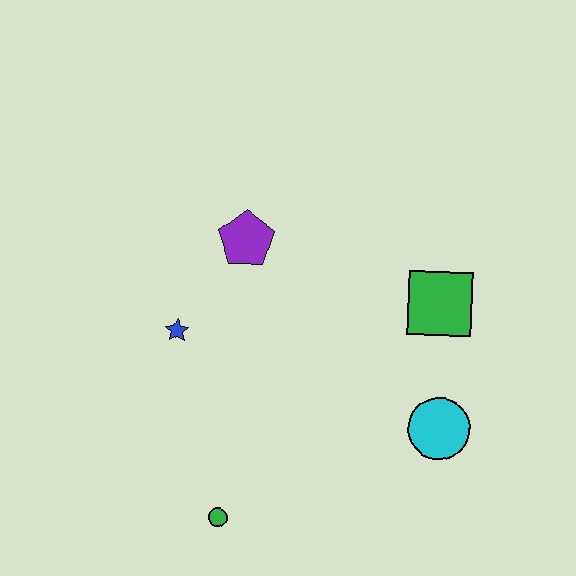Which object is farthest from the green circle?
The green square is farthest from the green circle.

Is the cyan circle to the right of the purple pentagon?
Yes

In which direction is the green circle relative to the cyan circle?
The green circle is to the left of the cyan circle.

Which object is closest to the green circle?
The blue star is closest to the green circle.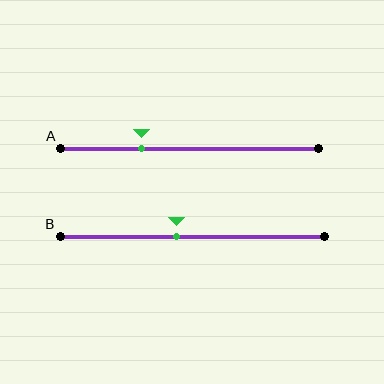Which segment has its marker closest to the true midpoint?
Segment B has its marker closest to the true midpoint.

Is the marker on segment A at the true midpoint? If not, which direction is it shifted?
No, the marker on segment A is shifted to the left by about 19% of the segment length.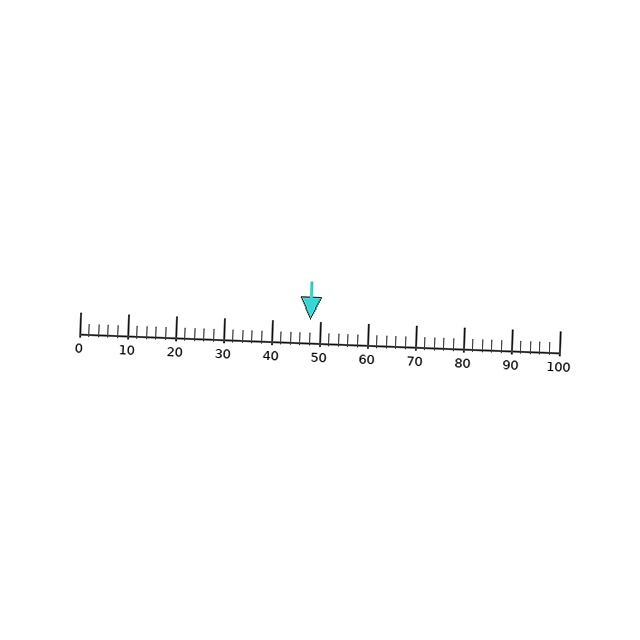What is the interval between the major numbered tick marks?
The major tick marks are spaced 10 units apart.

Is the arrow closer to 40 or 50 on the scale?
The arrow is closer to 50.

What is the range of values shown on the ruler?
The ruler shows values from 0 to 100.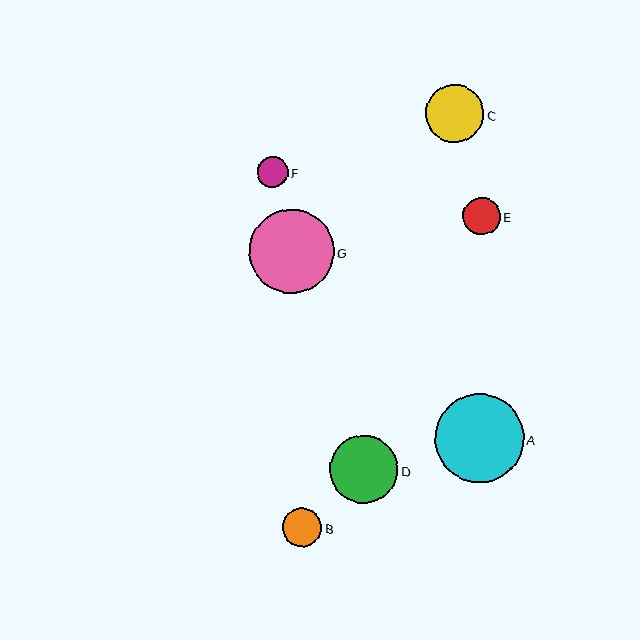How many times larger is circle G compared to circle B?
Circle G is approximately 2.2 times the size of circle B.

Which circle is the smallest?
Circle F is the smallest with a size of approximately 31 pixels.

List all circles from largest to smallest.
From largest to smallest: A, G, D, C, B, E, F.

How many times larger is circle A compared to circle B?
Circle A is approximately 2.3 times the size of circle B.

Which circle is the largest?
Circle A is the largest with a size of approximately 89 pixels.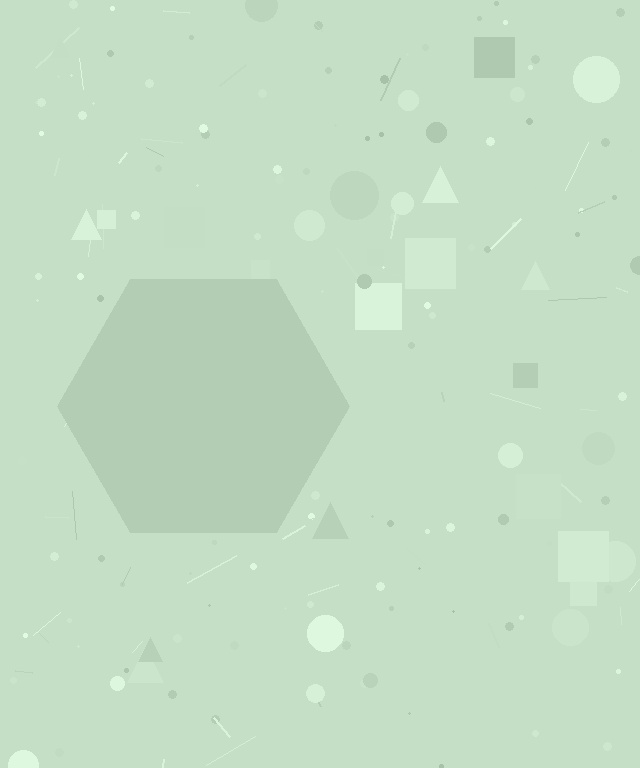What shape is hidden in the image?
A hexagon is hidden in the image.